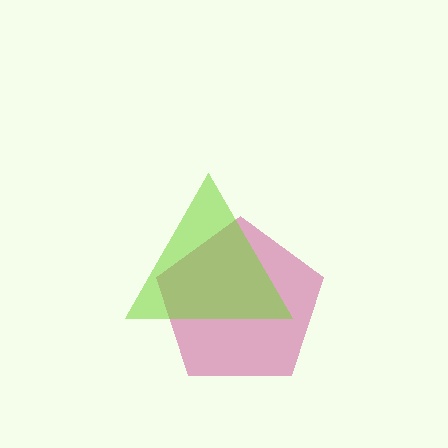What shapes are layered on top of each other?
The layered shapes are: a magenta pentagon, a lime triangle.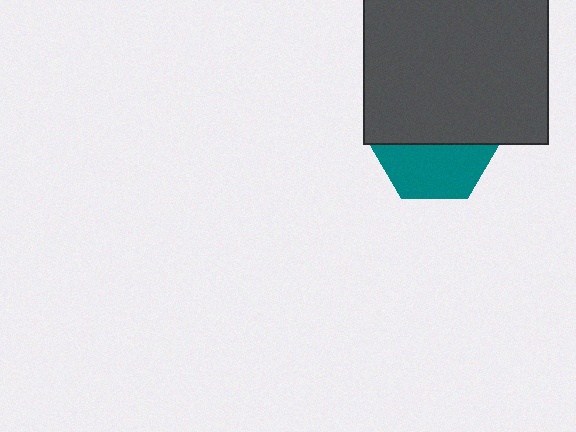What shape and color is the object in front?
The object in front is a dark gray square.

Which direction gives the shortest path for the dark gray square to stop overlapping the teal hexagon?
Moving up gives the shortest separation.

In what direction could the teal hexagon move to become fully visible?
The teal hexagon could move down. That would shift it out from behind the dark gray square entirely.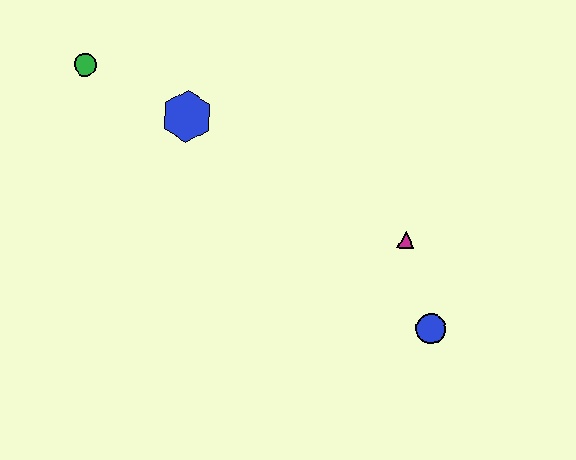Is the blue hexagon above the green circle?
No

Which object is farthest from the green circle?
The blue circle is farthest from the green circle.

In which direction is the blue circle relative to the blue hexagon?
The blue circle is to the right of the blue hexagon.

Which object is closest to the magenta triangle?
The blue circle is closest to the magenta triangle.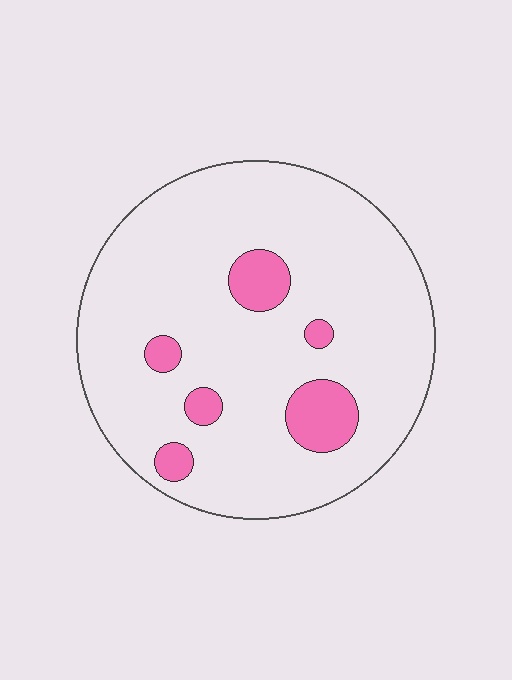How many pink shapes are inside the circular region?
6.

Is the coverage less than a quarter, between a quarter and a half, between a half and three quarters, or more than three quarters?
Less than a quarter.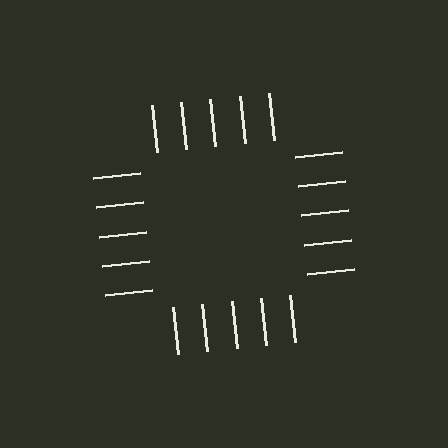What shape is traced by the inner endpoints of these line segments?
An illusory square — the line segments terminate on its edges but no continuous stroke is drawn.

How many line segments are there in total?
20 — 5 along each of the 4 edges.